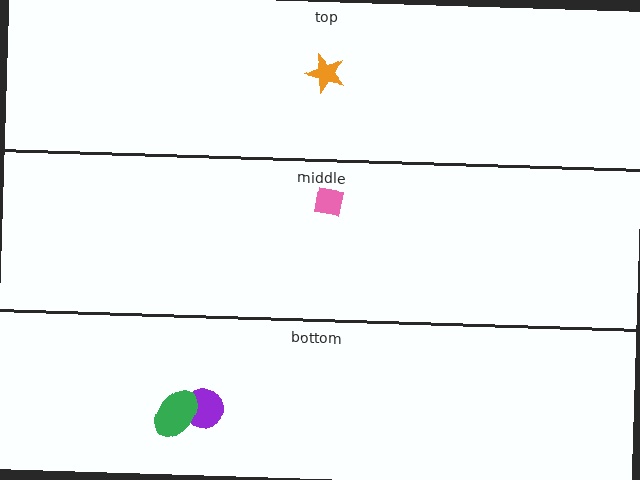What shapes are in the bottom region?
The purple circle, the green ellipse.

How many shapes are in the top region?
1.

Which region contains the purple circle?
The bottom region.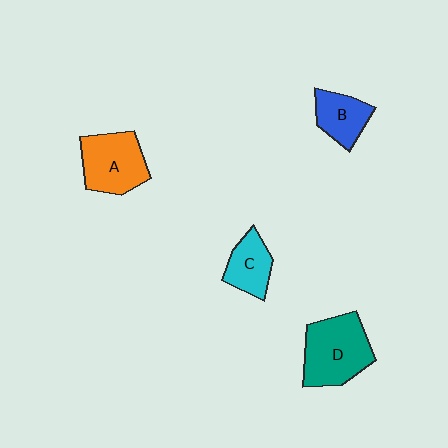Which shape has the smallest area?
Shape C (cyan).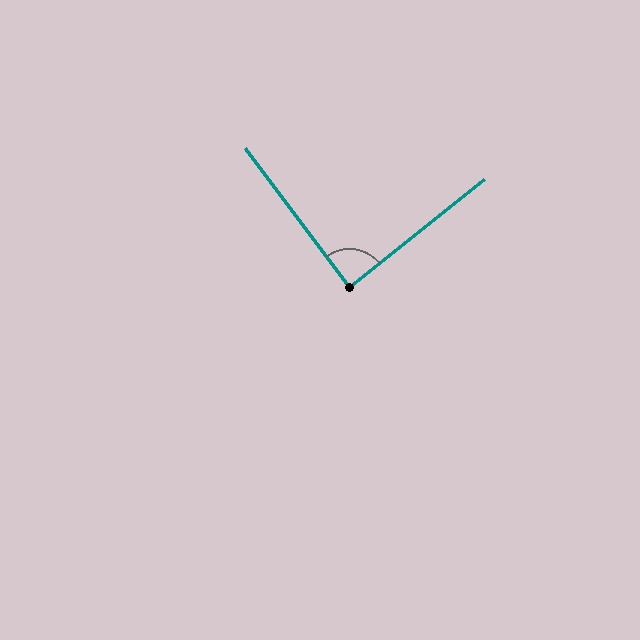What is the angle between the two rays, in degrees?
Approximately 89 degrees.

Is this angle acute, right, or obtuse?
It is approximately a right angle.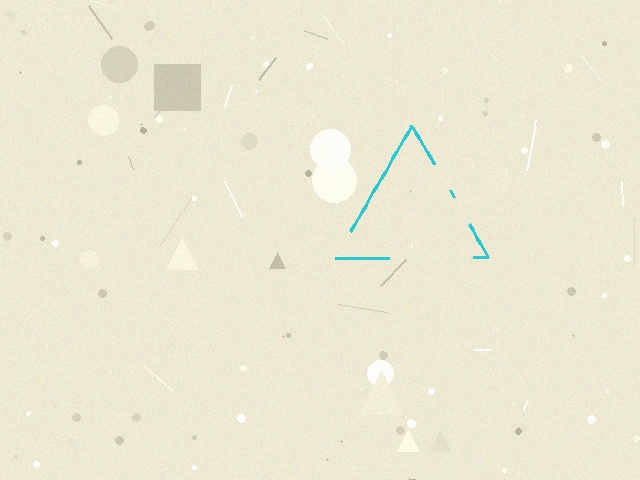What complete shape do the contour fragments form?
The contour fragments form a triangle.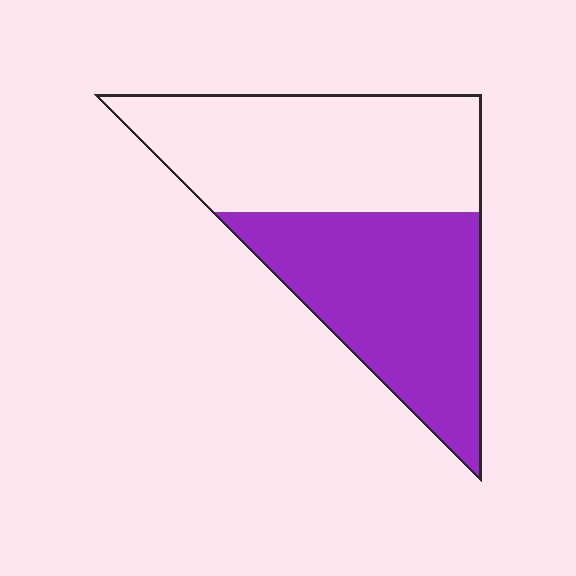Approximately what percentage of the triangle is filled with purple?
Approximately 50%.